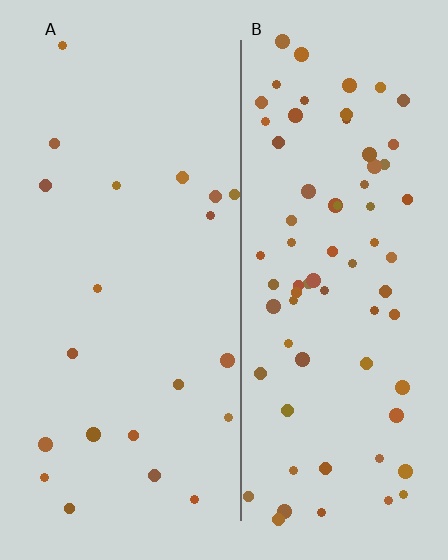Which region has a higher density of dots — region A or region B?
B (the right).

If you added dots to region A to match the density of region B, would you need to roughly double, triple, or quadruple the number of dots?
Approximately quadruple.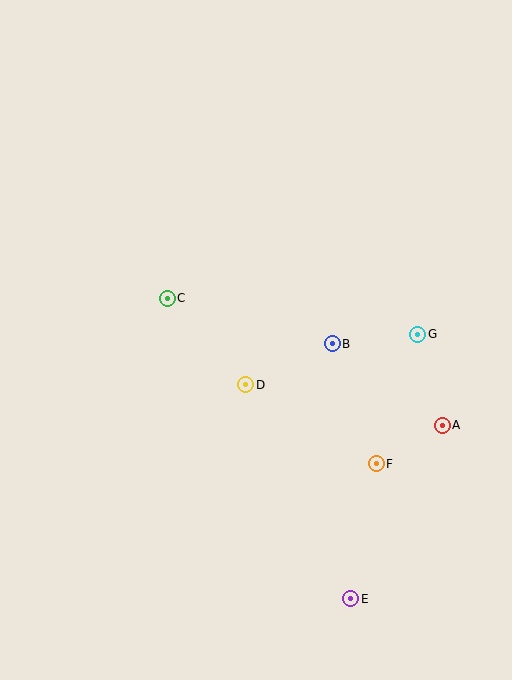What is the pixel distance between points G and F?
The distance between G and F is 136 pixels.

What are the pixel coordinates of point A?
Point A is at (442, 425).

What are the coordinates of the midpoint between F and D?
The midpoint between F and D is at (311, 424).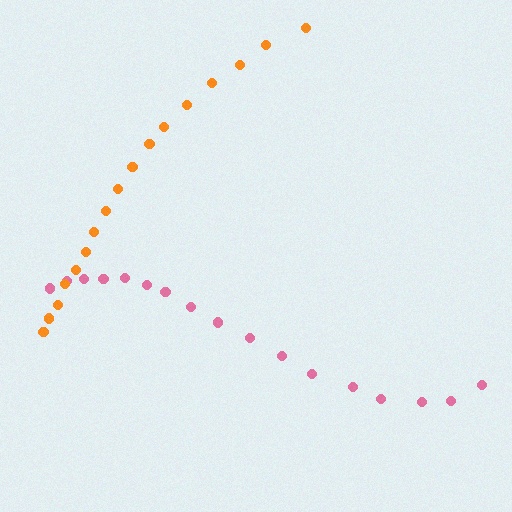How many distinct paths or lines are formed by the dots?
There are 2 distinct paths.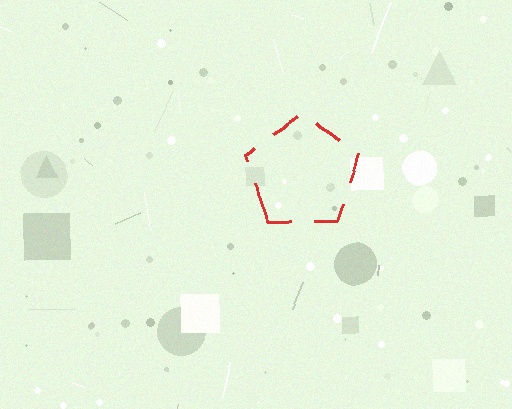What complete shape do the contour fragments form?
The contour fragments form a pentagon.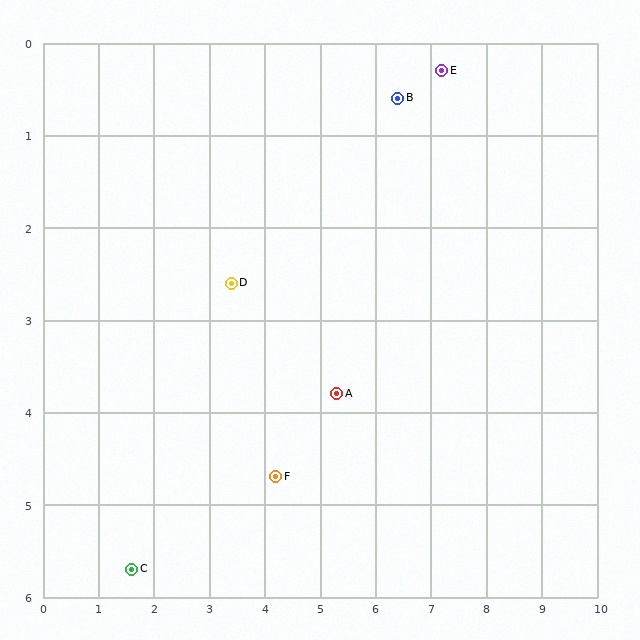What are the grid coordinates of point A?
Point A is at approximately (5.3, 3.8).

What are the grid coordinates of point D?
Point D is at approximately (3.4, 2.6).